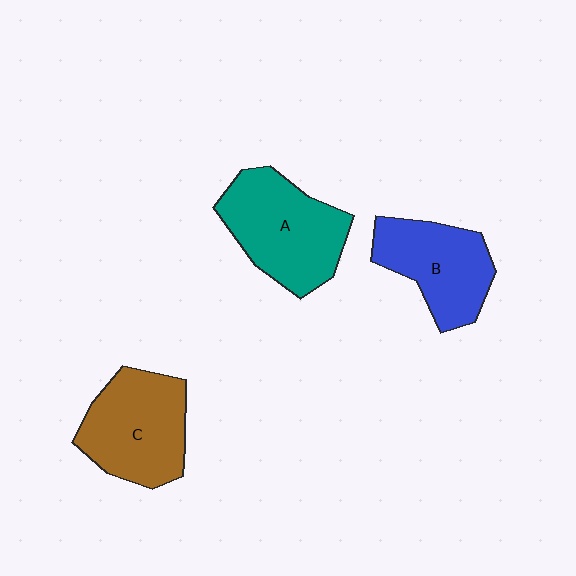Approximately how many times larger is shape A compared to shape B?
Approximately 1.2 times.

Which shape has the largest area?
Shape A (teal).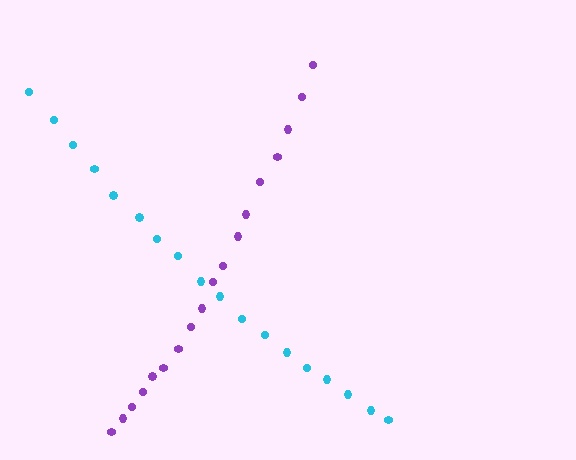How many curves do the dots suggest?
There are 2 distinct paths.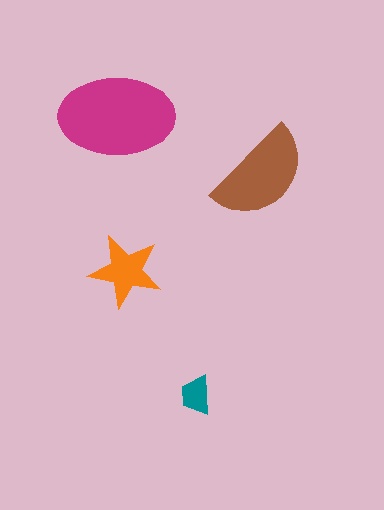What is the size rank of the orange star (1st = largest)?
3rd.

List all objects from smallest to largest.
The teal trapezoid, the orange star, the brown semicircle, the magenta ellipse.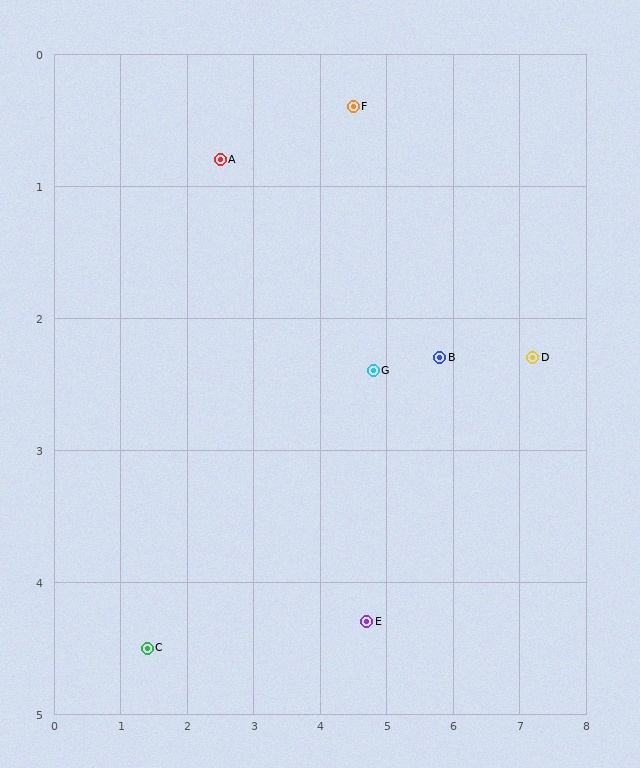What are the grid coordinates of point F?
Point F is at approximately (4.5, 0.4).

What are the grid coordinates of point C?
Point C is at approximately (1.4, 4.5).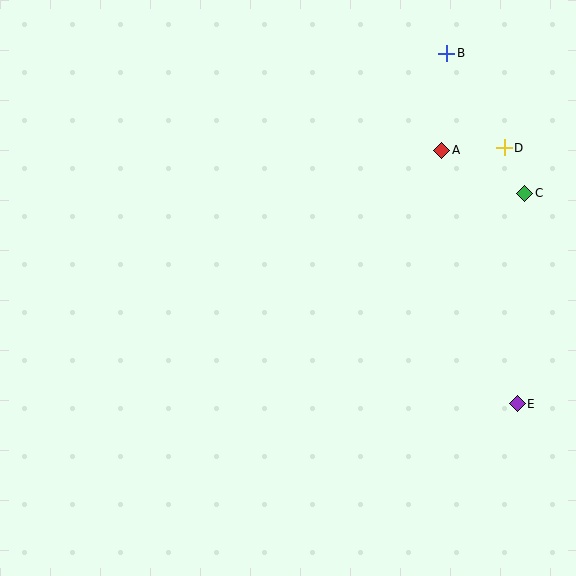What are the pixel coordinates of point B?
Point B is at (447, 53).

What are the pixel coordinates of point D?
Point D is at (504, 148).